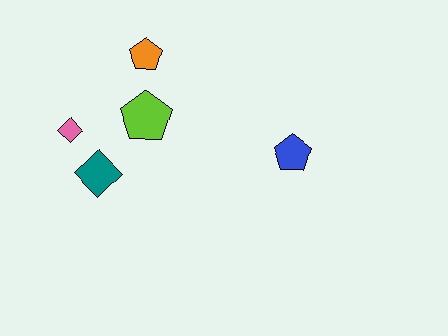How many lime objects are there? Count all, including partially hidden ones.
There is 1 lime object.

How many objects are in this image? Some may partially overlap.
There are 5 objects.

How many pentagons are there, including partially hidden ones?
There are 3 pentagons.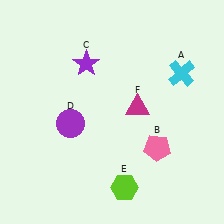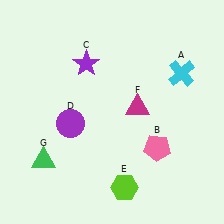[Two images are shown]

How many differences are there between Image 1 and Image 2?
There is 1 difference between the two images.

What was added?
A green triangle (G) was added in Image 2.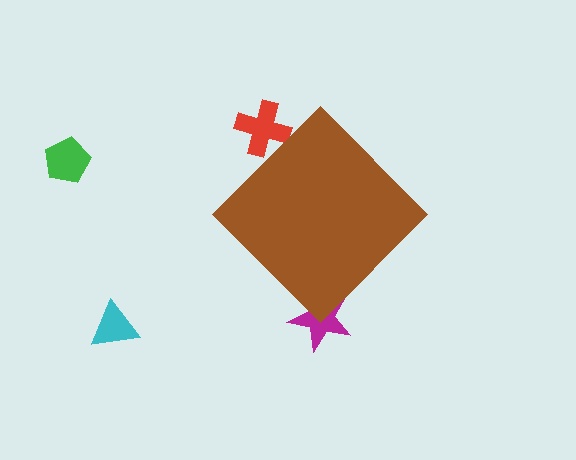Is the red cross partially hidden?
Yes, the red cross is partially hidden behind the brown diamond.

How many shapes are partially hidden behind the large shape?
2 shapes are partially hidden.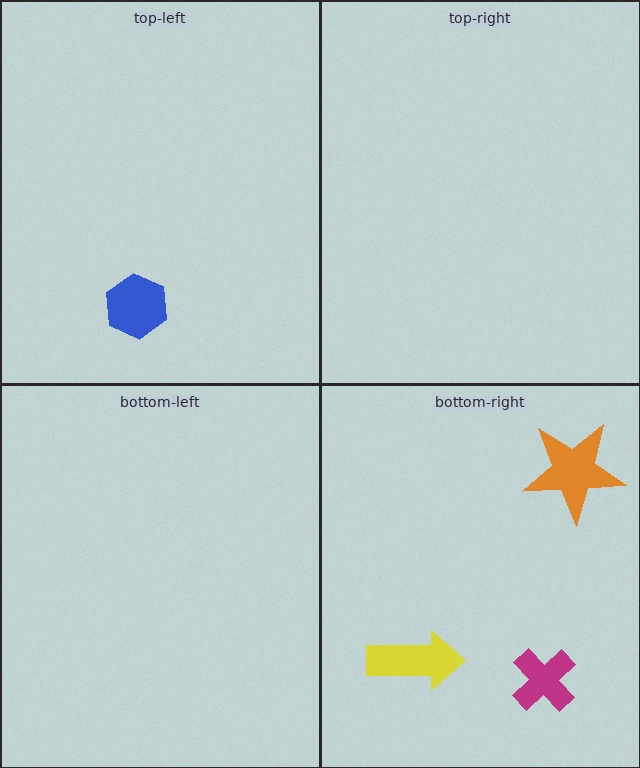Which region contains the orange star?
The bottom-right region.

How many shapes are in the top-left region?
1.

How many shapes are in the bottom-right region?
3.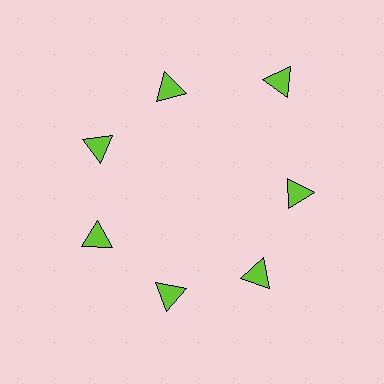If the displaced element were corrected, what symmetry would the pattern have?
It would have 7-fold rotational symmetry — the pattern would map onto itself every 51 degrees.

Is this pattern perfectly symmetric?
No. The 7 lime triangles are arranged in a ring, but one element near the 1 o'clock position is pushed outward from the center, breaking the 7-fold rotational symmetry.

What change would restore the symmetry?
The symmetry would be restored by moving it inward, back onto the ring so that all 7 triangles sit at equal angles and equal distance from the center.